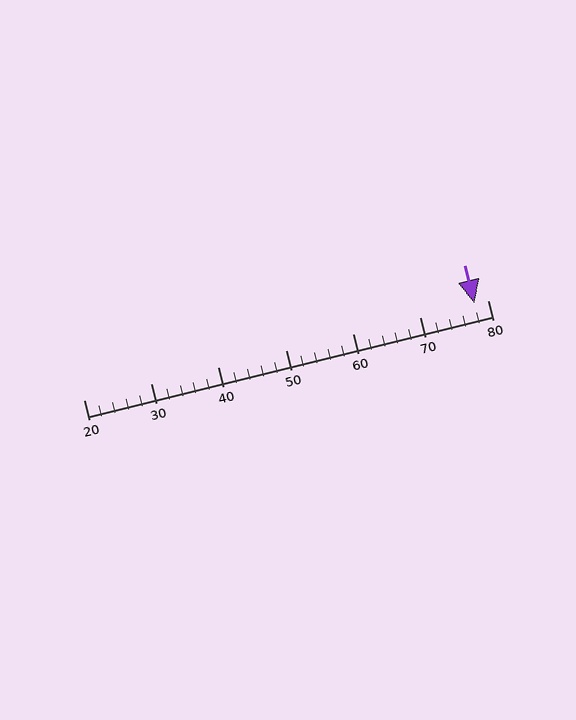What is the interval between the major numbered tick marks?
The major tick marks are spaced 10 units apart.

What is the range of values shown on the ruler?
The ruler shows values from 20 to 80.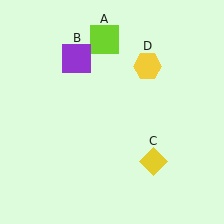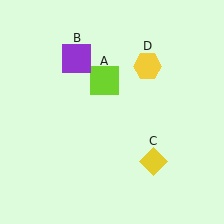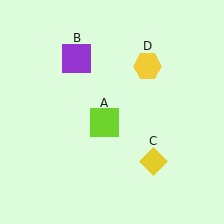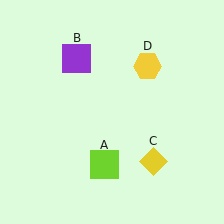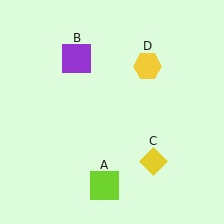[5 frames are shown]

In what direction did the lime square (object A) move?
The lime square (object A) moved down.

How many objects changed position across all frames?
1 object changed position: lime square (object A).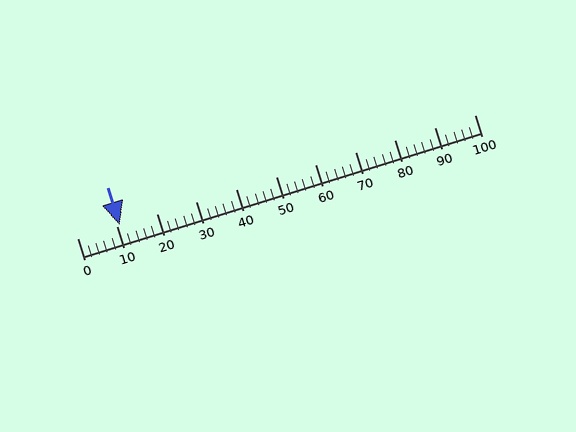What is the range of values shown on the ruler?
The ruler shows values from 0 to 100.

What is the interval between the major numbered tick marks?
The major tick marks are spaced 10 units apart.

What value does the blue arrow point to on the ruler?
The blue arrow points to approximately 11.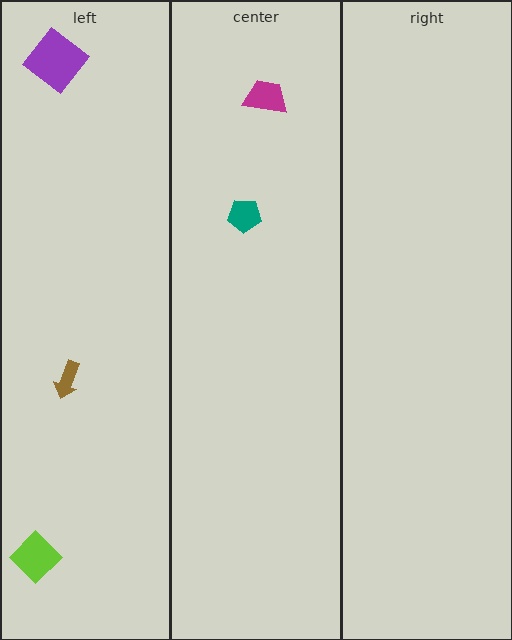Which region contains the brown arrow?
The left region.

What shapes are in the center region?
The magenta trapezoid, the teal pentagon.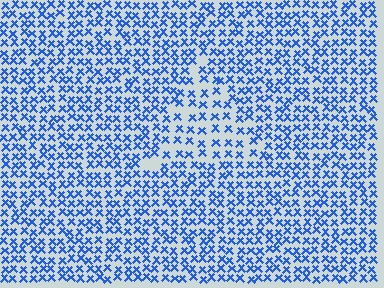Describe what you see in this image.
The image contains small blue elements arranged at two different densities. A triangle-shaped region is visible where the elements are less densely packed than the surrounding area.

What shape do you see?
I see a triangle.